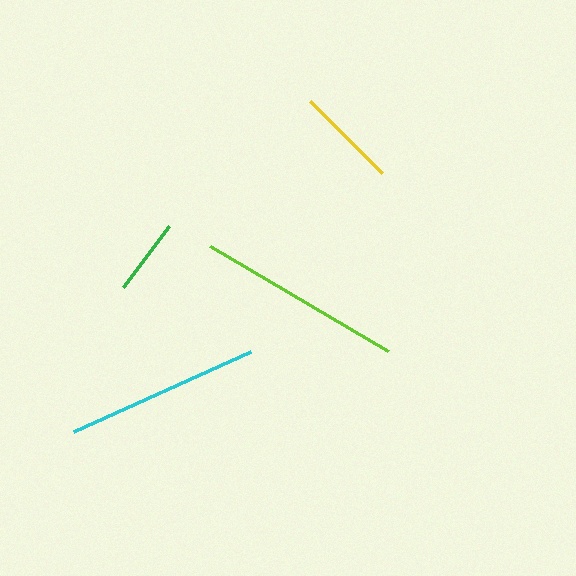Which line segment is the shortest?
The green line is the shortest at approximately 77 pixels.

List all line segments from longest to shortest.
From longest to shortest: lime, cyan, yellow, green.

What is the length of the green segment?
The green segment is approximately 77 pixels long.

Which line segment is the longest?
The lime line is the longest at approximately 207 pixels.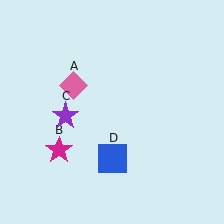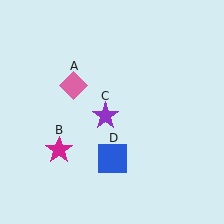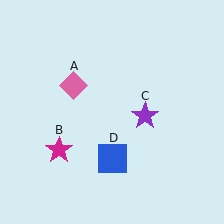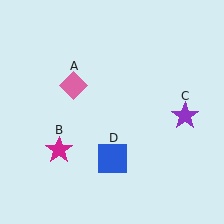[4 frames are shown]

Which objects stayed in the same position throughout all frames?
Pink diamond (object A) and magenta star (object B) and blue square (object D) remained stationary.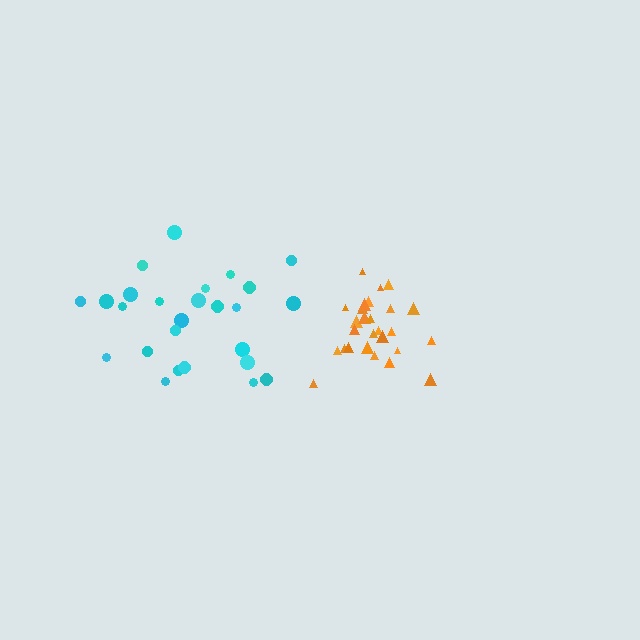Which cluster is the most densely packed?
Orange.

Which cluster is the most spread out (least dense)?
Cyan.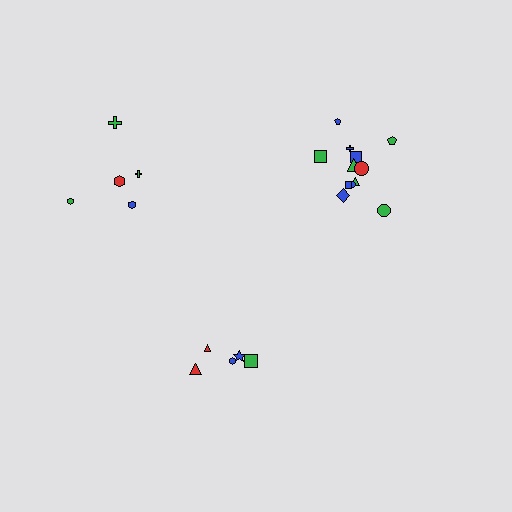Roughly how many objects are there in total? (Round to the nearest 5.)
Roughly 20 objects in total.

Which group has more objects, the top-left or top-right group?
The top-right group.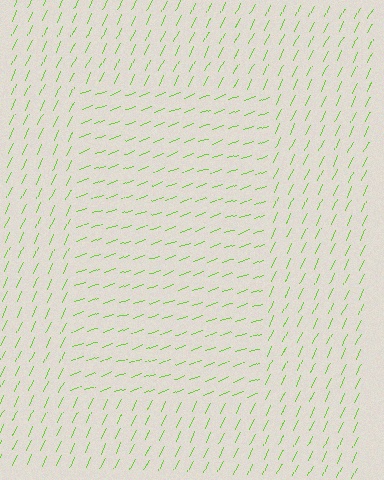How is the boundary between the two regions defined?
The boundary is defined purely by a change in line orientation (approximately 45 degrees difference). All lines are the same color and thickness.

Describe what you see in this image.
The image is filled with small lime line segments. A rectangle region in the image has lines oriented differently from the surrounding lines, creating a visible texture boundary.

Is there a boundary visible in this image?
Yes, there is a texture boundary formed by a change in line orientation.